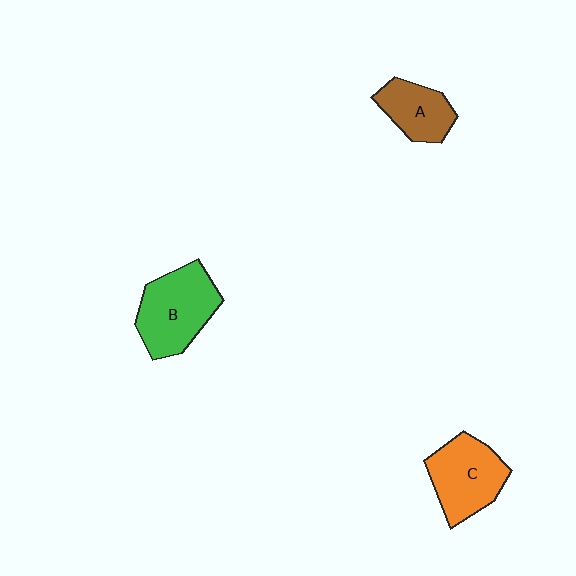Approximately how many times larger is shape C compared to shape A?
Approximately 1.4 times.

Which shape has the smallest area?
Shape A (brown).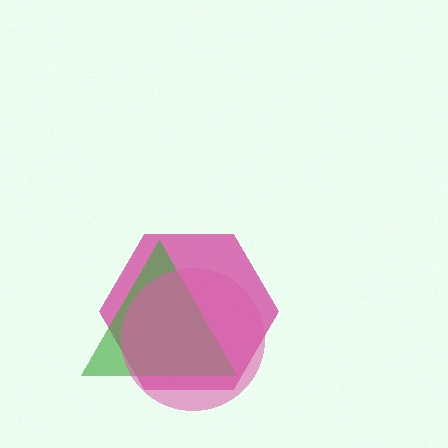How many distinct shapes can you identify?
There are 3 distinct shapes: a magenta hexagon, a green triangle, a pink circle.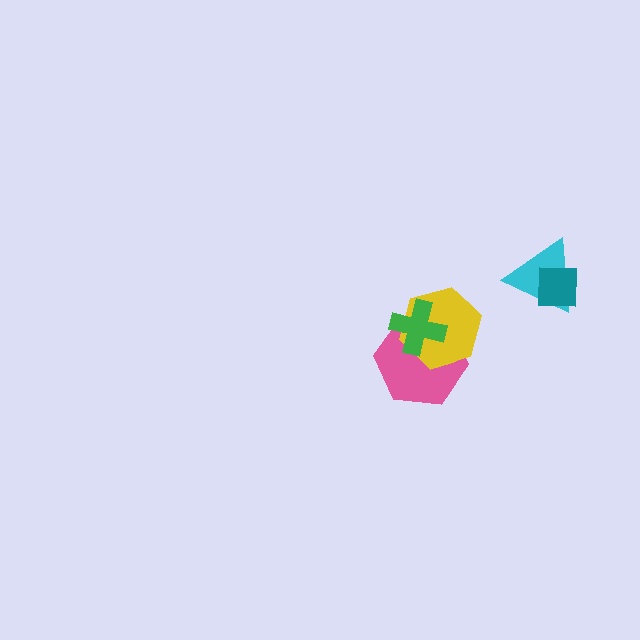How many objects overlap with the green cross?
2 objects overlap with the green cross.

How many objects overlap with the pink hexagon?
2 objects overlap with the pink hexagon.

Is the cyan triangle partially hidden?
Yes, it is partially covered by another shape.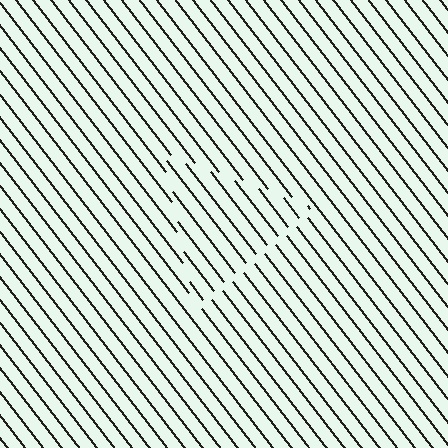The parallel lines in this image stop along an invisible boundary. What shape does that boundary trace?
An illusory triangle. The interior of the shape contains the same grating, shifted by half a period — the contour is defined by the phase discontinuity where line-ends from the inner and outer gratings abut.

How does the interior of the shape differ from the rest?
The interior of the shape contains the same grating, shifted by half a period — the contour is defined by the phase discontinuity where line-ends from the inner and outer gratings abut.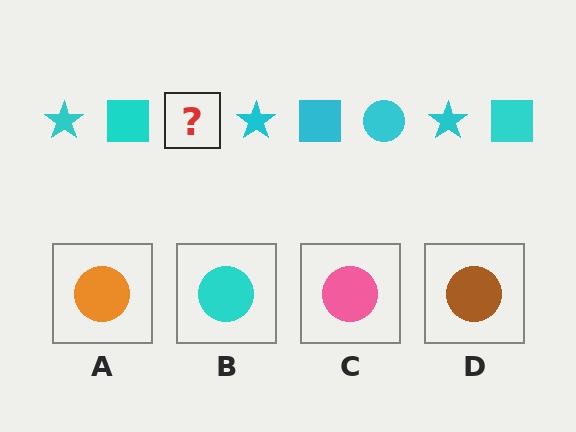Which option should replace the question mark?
Option B.